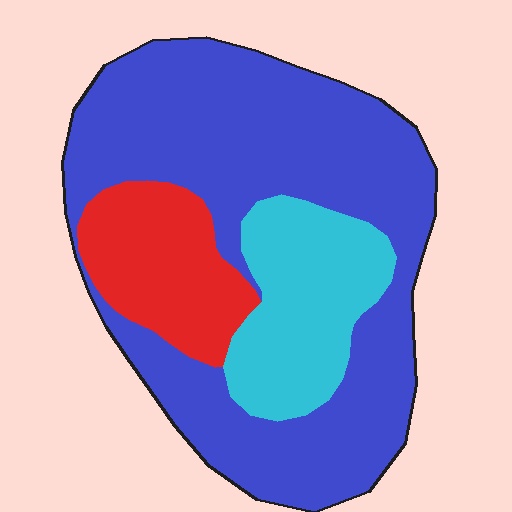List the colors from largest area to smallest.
From largest to smallest: blue, cyan, red.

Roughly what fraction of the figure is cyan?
Cyan covers about 20% of the figure.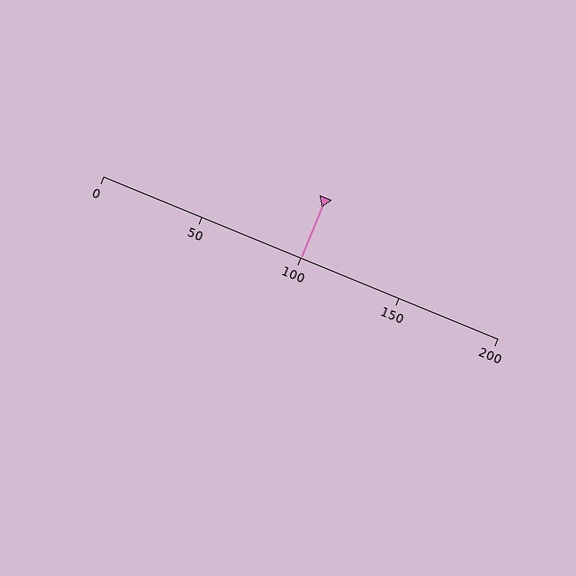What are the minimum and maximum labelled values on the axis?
The axis runs from 0 to 200.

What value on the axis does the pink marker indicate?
The marker indicates approximately 100.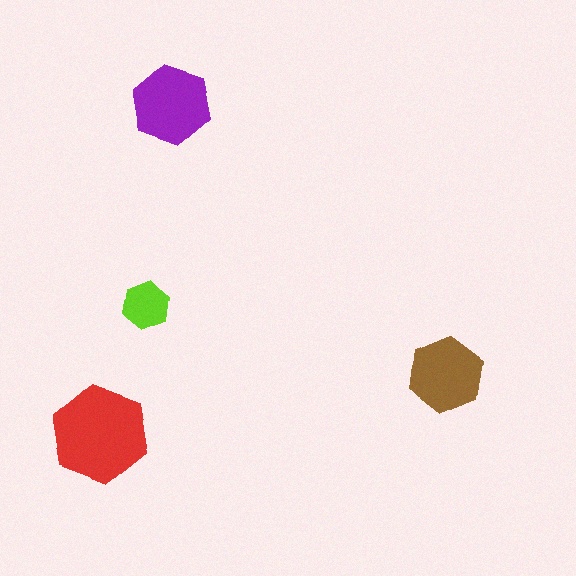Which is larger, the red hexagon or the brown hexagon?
The red one.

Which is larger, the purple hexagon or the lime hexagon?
The purple one.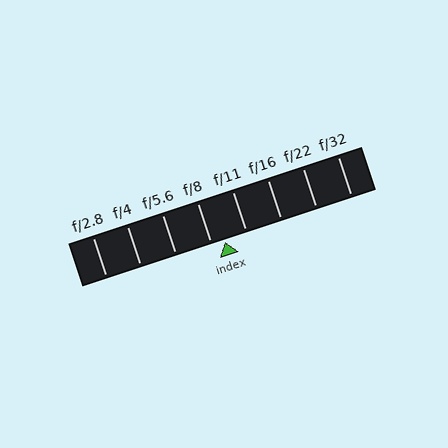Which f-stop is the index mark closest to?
The index mark is closest to f/8.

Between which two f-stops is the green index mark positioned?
The index mark is between f/8 and f/11.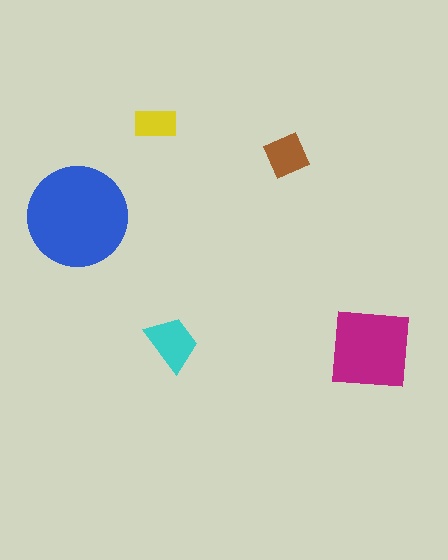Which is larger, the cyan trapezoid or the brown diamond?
The cyan trapezoid.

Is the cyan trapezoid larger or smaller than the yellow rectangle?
Larger.